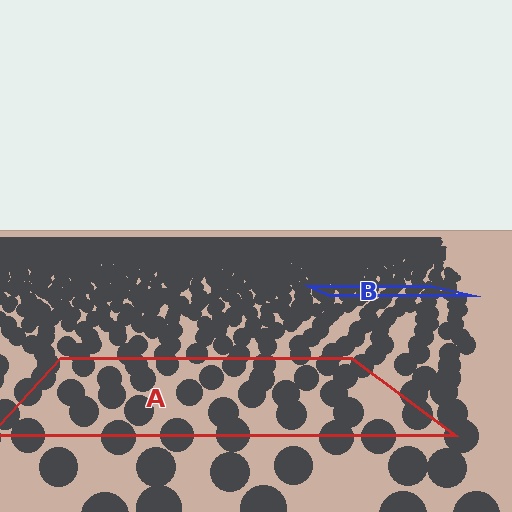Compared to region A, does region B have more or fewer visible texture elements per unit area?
Region B has more texture elements per unit area — they are packed more densely because it is farther away.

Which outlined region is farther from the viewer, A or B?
Region B is farther from the viewer — the texture elements inside it appear smaller and more densely packed.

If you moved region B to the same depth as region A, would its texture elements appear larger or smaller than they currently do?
They would appear larger. At a closer depth, the same texture elements are projected at a bigger on-screen size.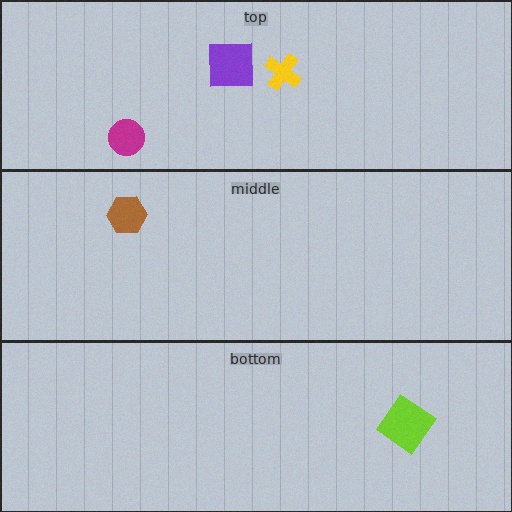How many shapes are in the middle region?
1.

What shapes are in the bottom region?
The lime diamond.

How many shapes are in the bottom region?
1.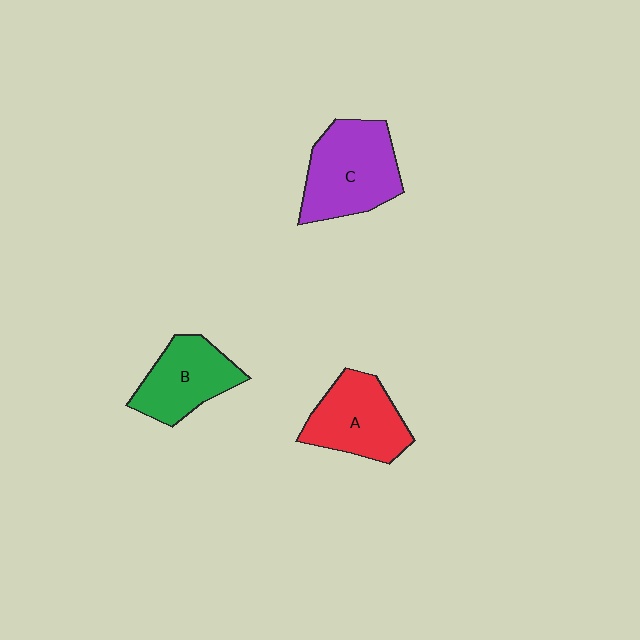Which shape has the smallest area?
Shape B (green).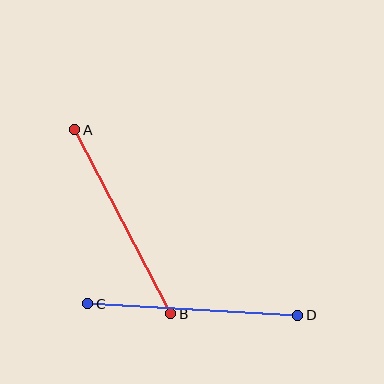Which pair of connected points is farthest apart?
Points C and D are farthest apart.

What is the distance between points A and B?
The distance is approximately 208 pixels.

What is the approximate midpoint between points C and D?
The midpoint is at approximately (193, 310) pixels.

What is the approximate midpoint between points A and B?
The midpoint is at approximately (123, 222) pixels.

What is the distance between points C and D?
The distance is approximately 211 pixels.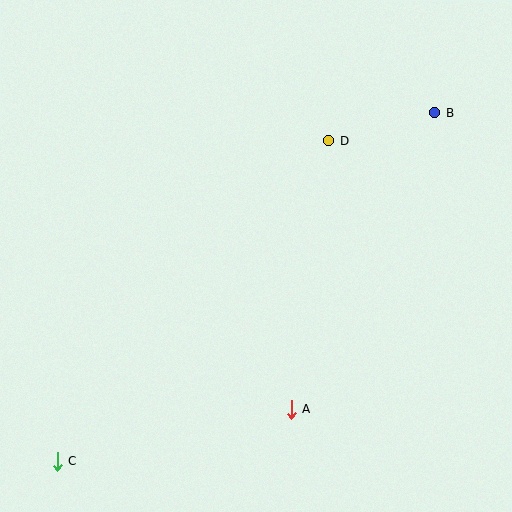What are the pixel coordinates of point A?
Point A is at (292, 410).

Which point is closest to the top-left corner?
Point D is closest to the top-left corner.